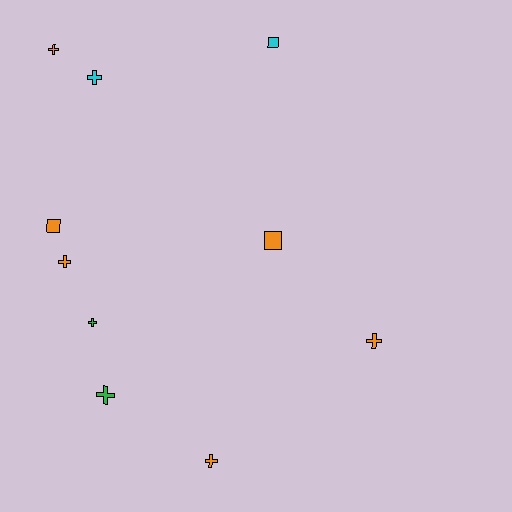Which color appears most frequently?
Orange, with 6 objects.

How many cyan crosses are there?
There is 1 cyan cross.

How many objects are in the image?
There are 10 objects.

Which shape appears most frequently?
Cross, with 7 objects.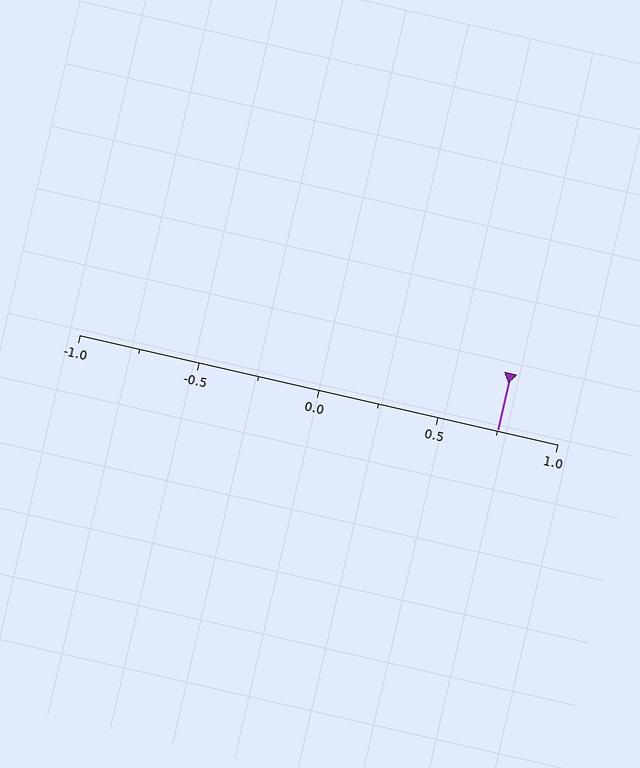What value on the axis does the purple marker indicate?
The marker indicates approximately 0.75.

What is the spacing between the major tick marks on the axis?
The major ticks are spaced 0.5 apart.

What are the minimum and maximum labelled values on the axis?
The axis runs from -1.0 to 1.0.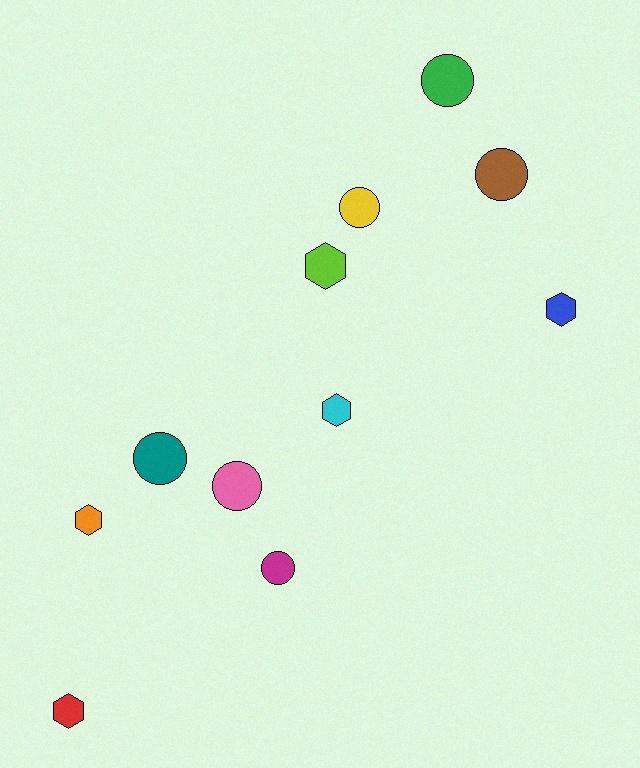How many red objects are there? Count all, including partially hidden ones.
There is 1 red object.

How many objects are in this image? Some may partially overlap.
There are 11 objects.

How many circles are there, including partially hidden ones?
There are 6 circles.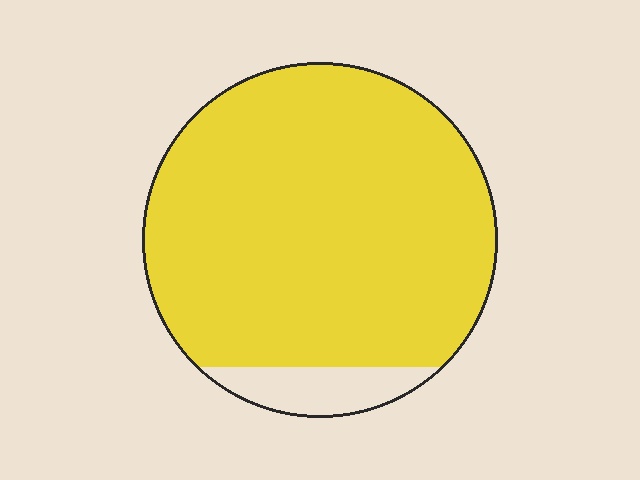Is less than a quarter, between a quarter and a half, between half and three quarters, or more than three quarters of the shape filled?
More than three quarters.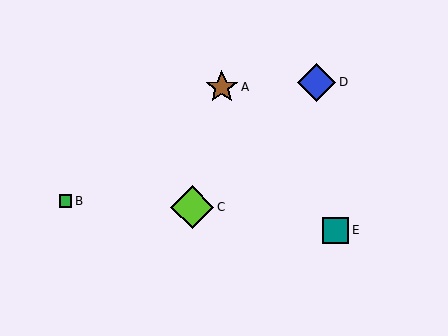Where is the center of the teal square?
The center of the teal square is at (336, 230).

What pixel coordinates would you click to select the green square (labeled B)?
Click at (66, 201) to select the green square B.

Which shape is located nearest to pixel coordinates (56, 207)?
The green square (labeled B) at (66, 201) is nearest to that location.